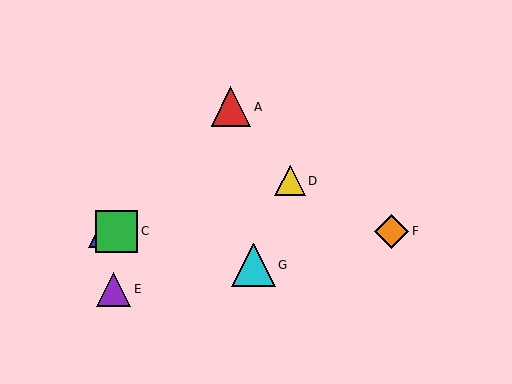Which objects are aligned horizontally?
Objects B, C, F are aligned horizontally.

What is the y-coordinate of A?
Object A is at y≈107.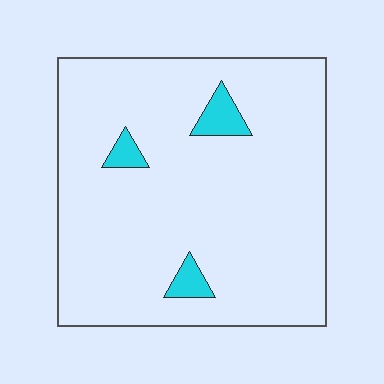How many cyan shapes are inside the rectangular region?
3.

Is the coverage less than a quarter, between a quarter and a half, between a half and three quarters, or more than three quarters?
Less than a quarter.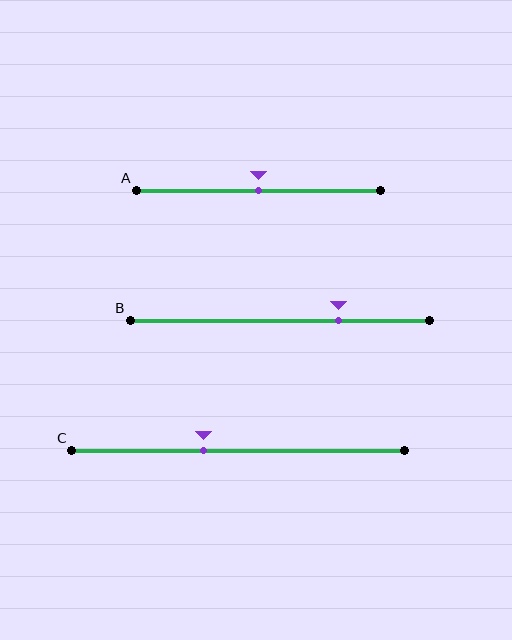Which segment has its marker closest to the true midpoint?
Segment A has its marker closest to the true midpoint.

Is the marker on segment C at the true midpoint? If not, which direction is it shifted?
No, the marker on segment C is shifted to the left by about 11% of the segment length.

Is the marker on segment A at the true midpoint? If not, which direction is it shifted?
Yes, the marker on segment A is at the true midpoint.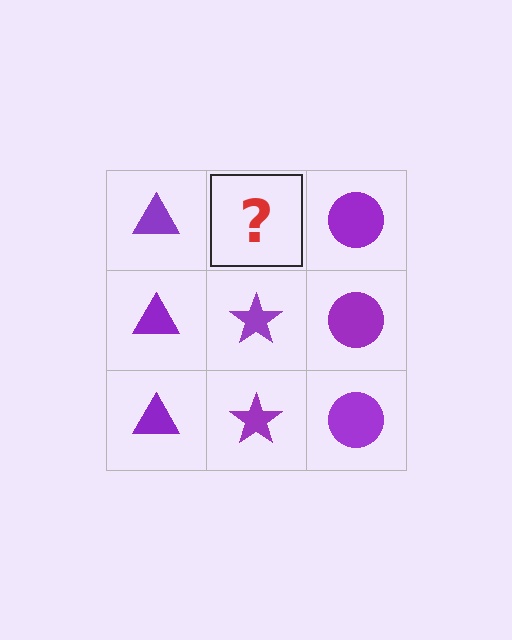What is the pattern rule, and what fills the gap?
The rule is that each column has a consistent shape. The gap should be filled with a purple star.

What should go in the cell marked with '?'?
The missing cell should contain a purple star.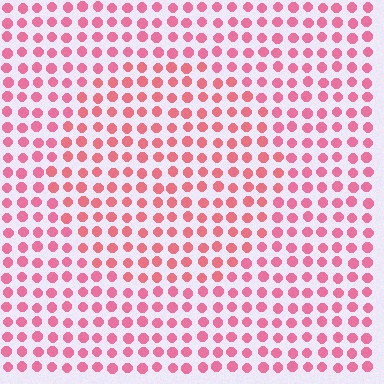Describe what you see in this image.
The image is filled with small pink elements in a uniform arrangement. A circle-shaped region is visible where the elements are tinted to a slightly different hue, forming a subtle color boundary.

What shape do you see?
I see a circle.